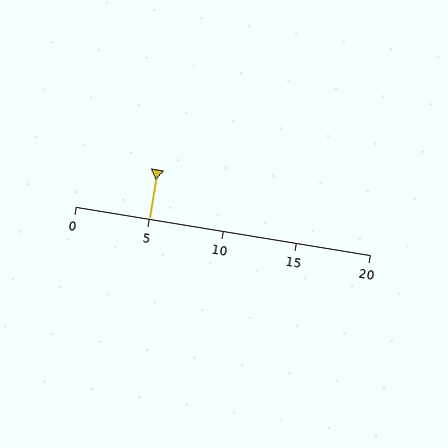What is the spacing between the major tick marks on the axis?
The major ticks are spaced 5 apart.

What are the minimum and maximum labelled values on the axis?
The axis runs from 0 to 20.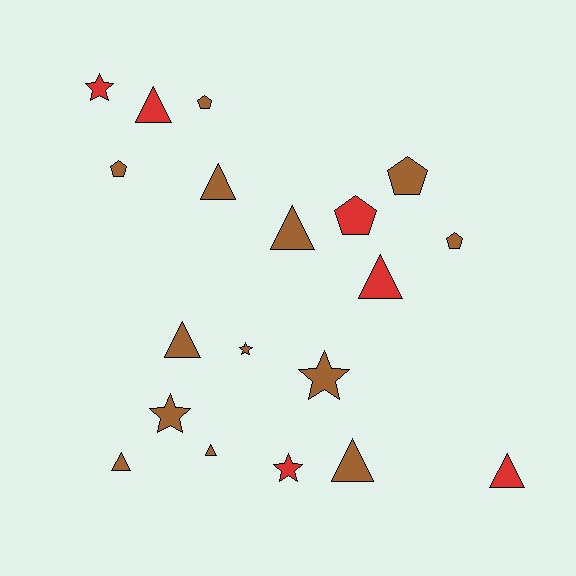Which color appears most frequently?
Brown, with 13 objects.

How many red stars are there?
There are 2 red stars.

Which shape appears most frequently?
Triangle, with 9 objects.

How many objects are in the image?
There are 19 objects.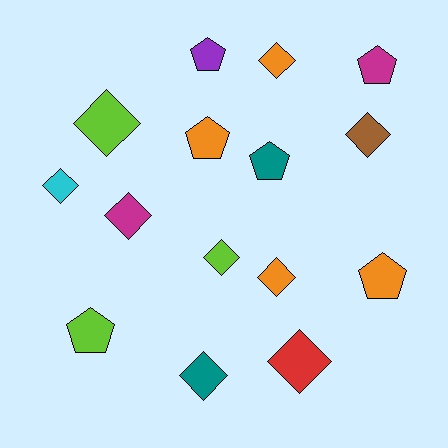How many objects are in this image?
There are 15 objects.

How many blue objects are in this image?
There are no blue objects.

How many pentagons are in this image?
There are 6 pentagons.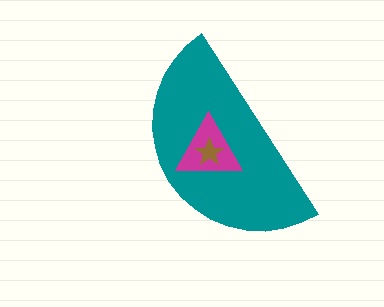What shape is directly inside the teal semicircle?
The magenta triangle.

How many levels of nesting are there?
3.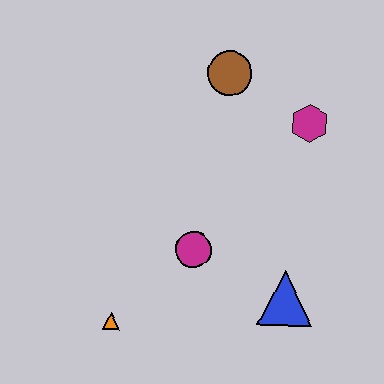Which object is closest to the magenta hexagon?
The brown circle is closest to the magenta hexagon.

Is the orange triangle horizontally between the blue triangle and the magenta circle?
No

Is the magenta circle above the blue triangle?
Yes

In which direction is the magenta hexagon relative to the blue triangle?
The magenta hexagon is above the blue triangle.